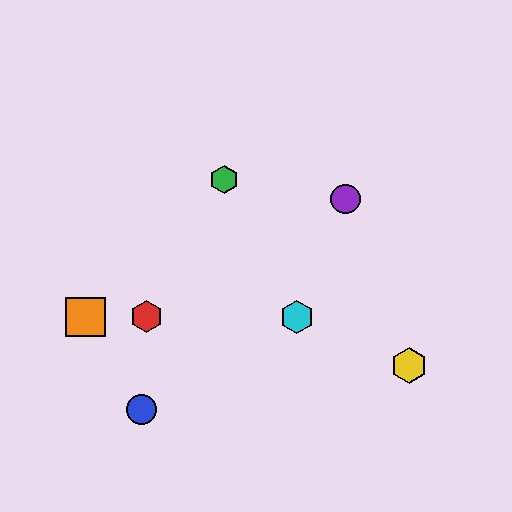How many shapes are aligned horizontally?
3 shapes (the red hexagon, the orange square, the cyan hexagon) are aligned horizontally.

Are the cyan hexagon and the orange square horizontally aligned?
Yes, both are at y≈317.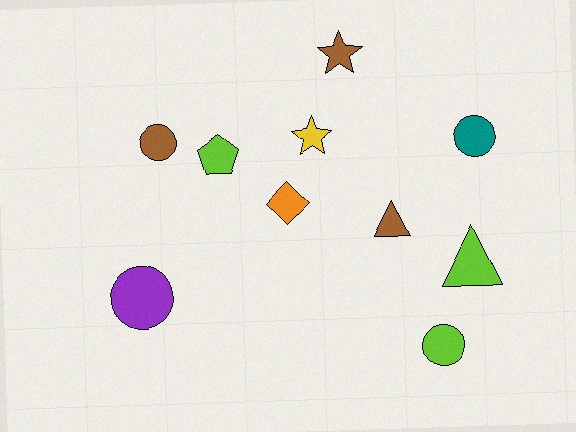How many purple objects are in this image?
There is 1 purple object.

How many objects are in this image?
There are 10 objects.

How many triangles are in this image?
There are 2 triangles.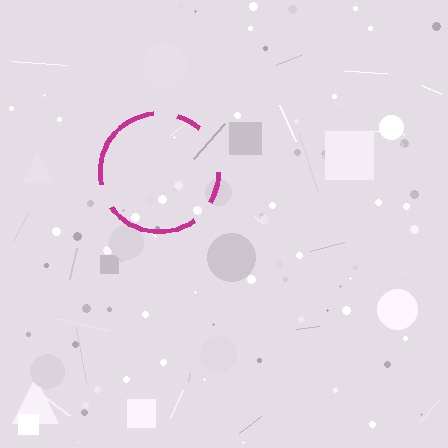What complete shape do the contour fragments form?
The contour fragments form a circle.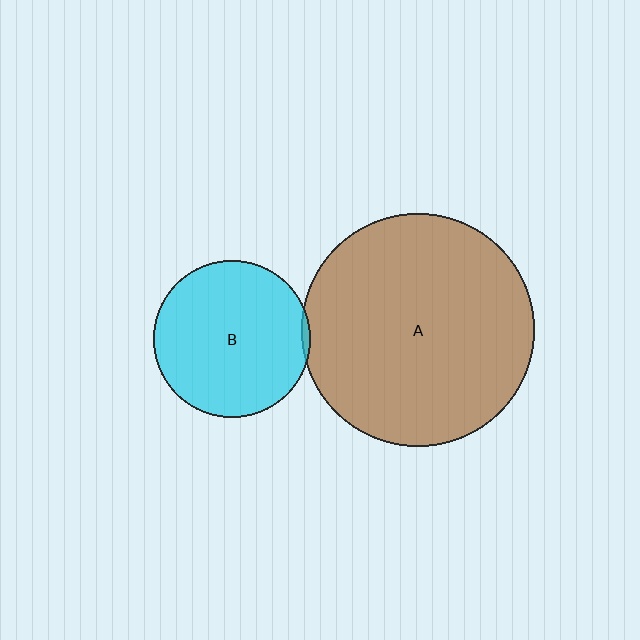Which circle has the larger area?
Circle A (brown).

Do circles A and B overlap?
Yes.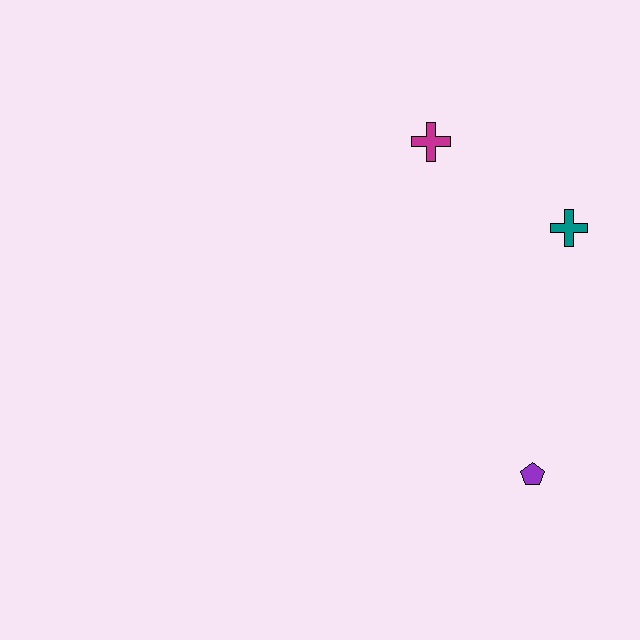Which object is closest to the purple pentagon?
The teal cross is closest to the purple pentagon.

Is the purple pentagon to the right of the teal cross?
No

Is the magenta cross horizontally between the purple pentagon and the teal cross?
No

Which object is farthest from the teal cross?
The purple pentagon is farthest from the teal cross.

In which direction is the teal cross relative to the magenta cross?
The teal cross is to the right of the magenta cross.